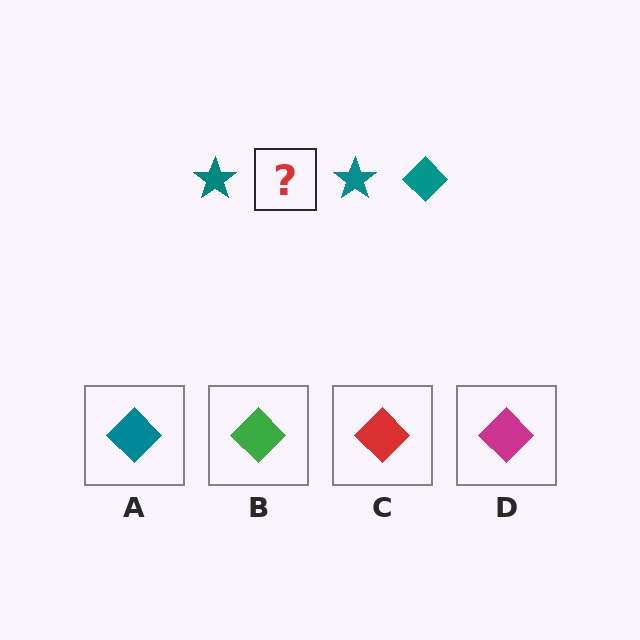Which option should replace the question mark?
Option A.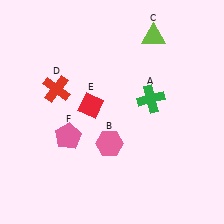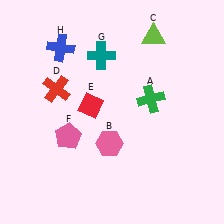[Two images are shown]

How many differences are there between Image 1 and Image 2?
There are 2 differences between the two images.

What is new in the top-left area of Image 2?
A teal cross (G) was added in the top-left area of Image 2.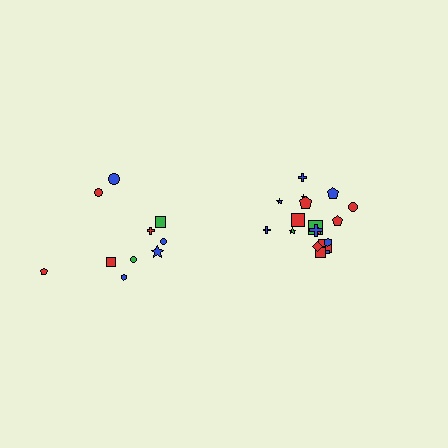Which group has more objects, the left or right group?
The right group.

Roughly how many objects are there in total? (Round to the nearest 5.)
Roughly 30 objects in total.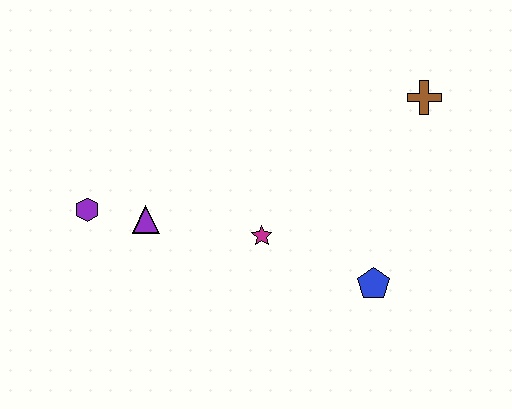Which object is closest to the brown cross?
The blue pentagon is closest to the brown cross.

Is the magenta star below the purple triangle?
Yes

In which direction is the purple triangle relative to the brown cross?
The purple triangle is to the left of the brown cross.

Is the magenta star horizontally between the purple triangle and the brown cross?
Yes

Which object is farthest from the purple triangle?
The brown cross is farthest from the purple triangle.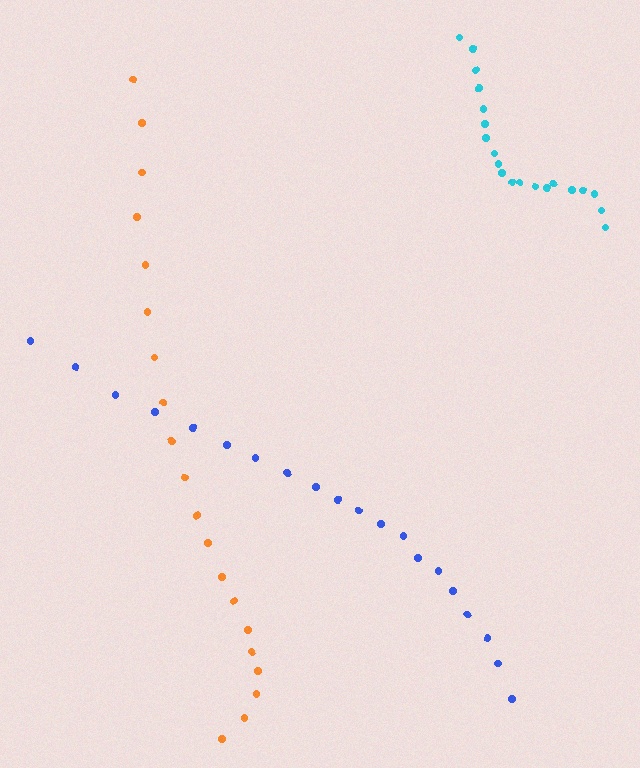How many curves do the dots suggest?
There are 3 distinct paths.